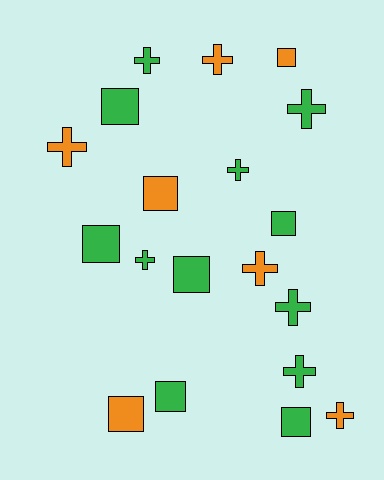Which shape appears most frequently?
Cross, with 10 objects.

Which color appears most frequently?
Green, with 12 objects.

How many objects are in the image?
There are 19 objects.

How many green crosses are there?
There are 6 green crosses.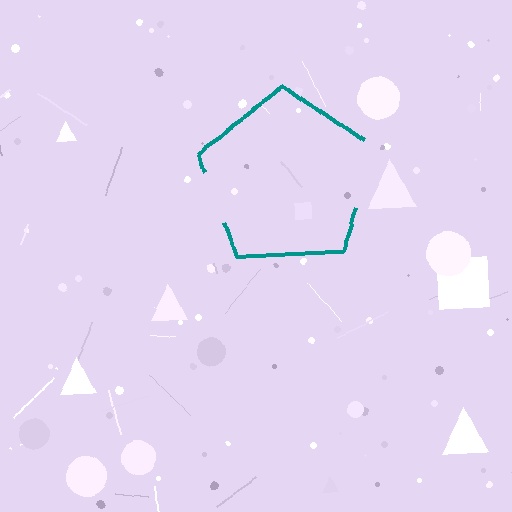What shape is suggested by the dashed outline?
The dashed outline suggests a pentagon.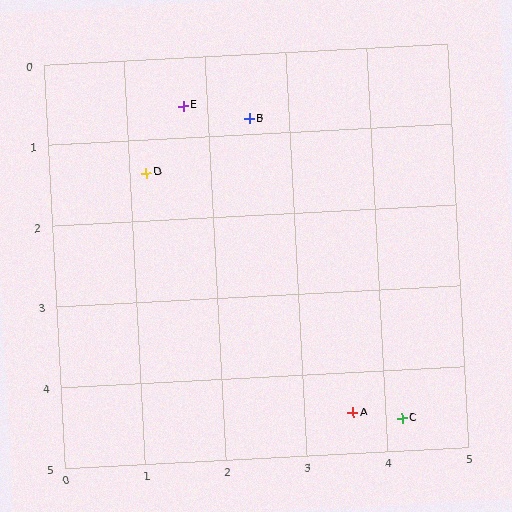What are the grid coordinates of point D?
Point D is at approximately (1.2, 1.4).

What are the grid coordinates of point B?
Point B is at approximately (2.5, 0.8).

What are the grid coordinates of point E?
Point E is at approximately (1.7, 0.6).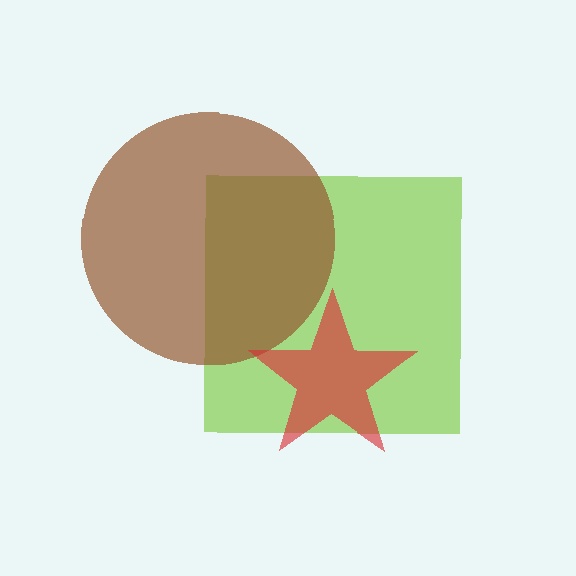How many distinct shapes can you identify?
There are 3 distinct shapes: a lime square, a brown circle, a red star.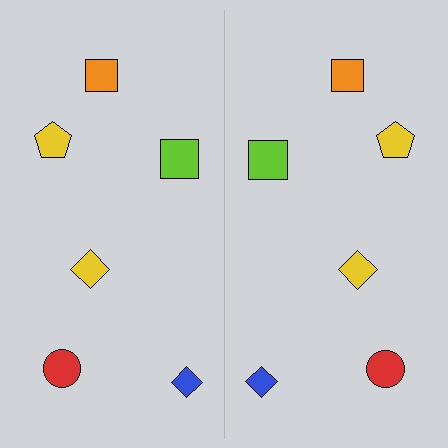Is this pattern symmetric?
Yes, this pattern has bilateral (reflection) symmetry.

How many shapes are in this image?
There are 12 shapes in this image.